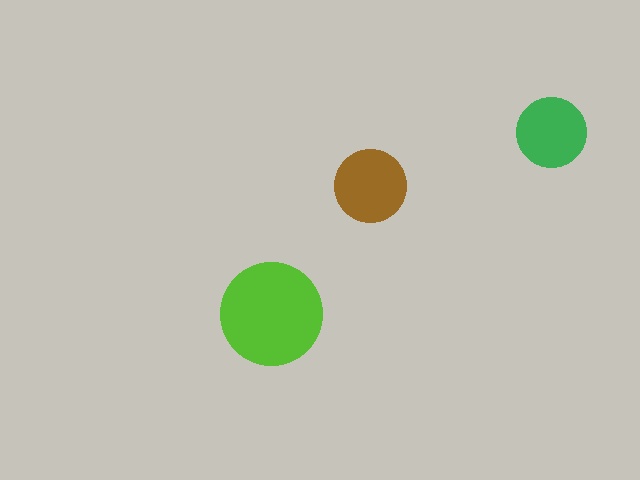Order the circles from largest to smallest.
the lime one, the brown one, the green one.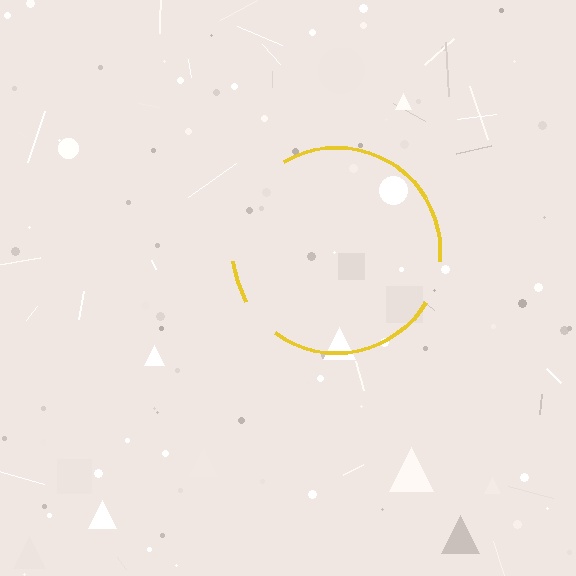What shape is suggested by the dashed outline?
The dashed outline suggests a circle.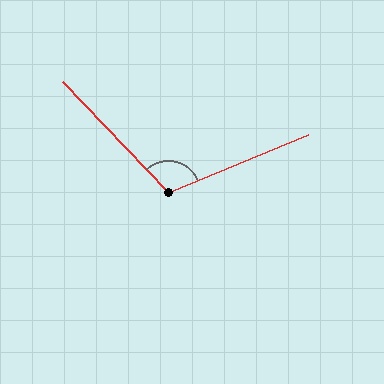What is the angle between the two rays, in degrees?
Approximately 111 degrees.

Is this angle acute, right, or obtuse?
It is obtuse.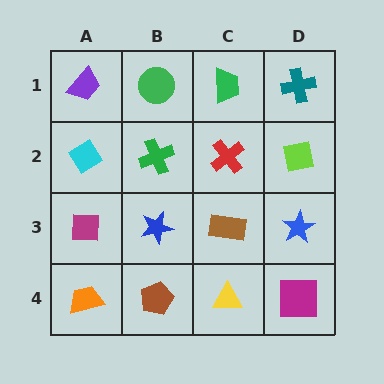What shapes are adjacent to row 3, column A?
A cyan diamond (row 2, column A), an orange trapezoid (row 4, column A), a blue star (row 3, column B).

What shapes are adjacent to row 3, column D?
A lime square (row 2, column D), a magenta square (row 4, column D), a brown rectangle (row 3, column C).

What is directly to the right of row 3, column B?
A brown rectangle.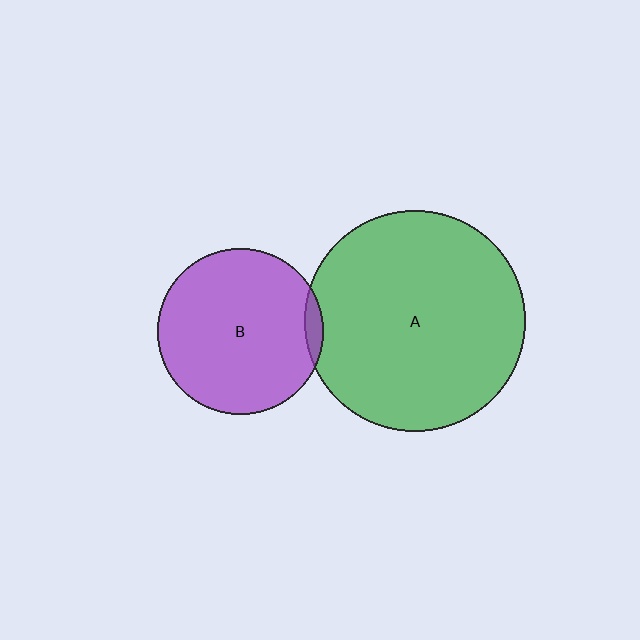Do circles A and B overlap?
Yes.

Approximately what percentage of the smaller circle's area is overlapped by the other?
Approximately 5%.